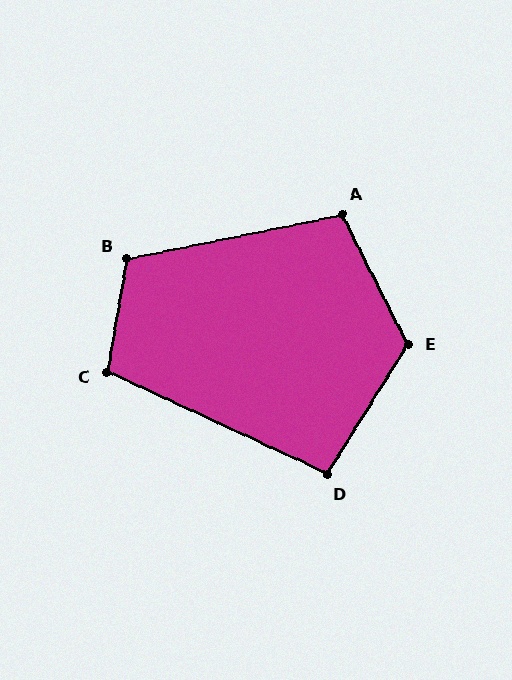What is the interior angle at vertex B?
Approximately 112 degrees (obtuse).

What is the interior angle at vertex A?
Approximately 105 degrees (obtuse).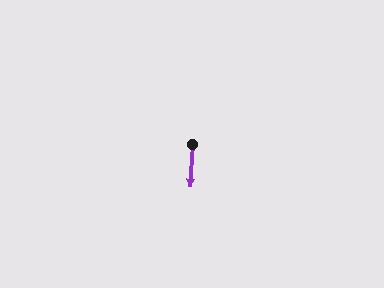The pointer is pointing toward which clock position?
Roughly 6 o'clock.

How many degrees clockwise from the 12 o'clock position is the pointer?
Approximately 183 degrees.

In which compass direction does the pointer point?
South.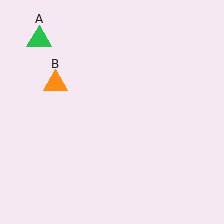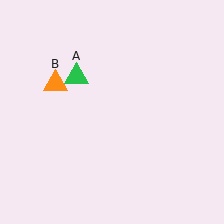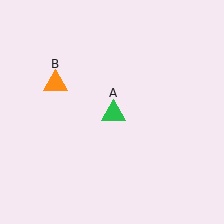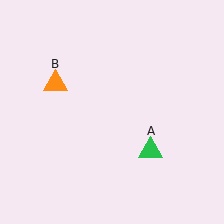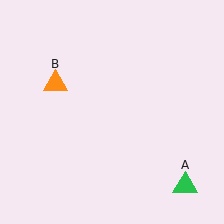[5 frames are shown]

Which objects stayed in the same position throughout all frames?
Orange triangle (object B) remained stationary.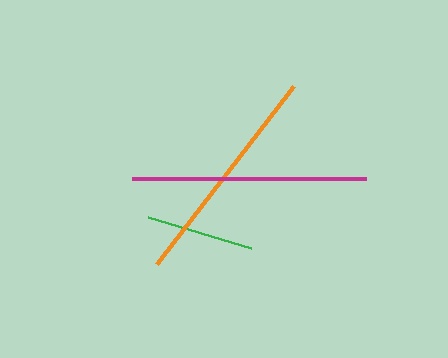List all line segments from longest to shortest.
From longest to shortest: magenta, orange, green.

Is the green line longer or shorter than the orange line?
The orange line is longer than the green line.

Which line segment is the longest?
The magenta line is the longest at approximately 234 pixels.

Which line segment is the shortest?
The green line is the shortest at approximately 108 pixels.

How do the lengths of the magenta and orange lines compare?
The magenta and orange lines are approximately the same length.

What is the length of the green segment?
The green segment is approximately 108 pixels long.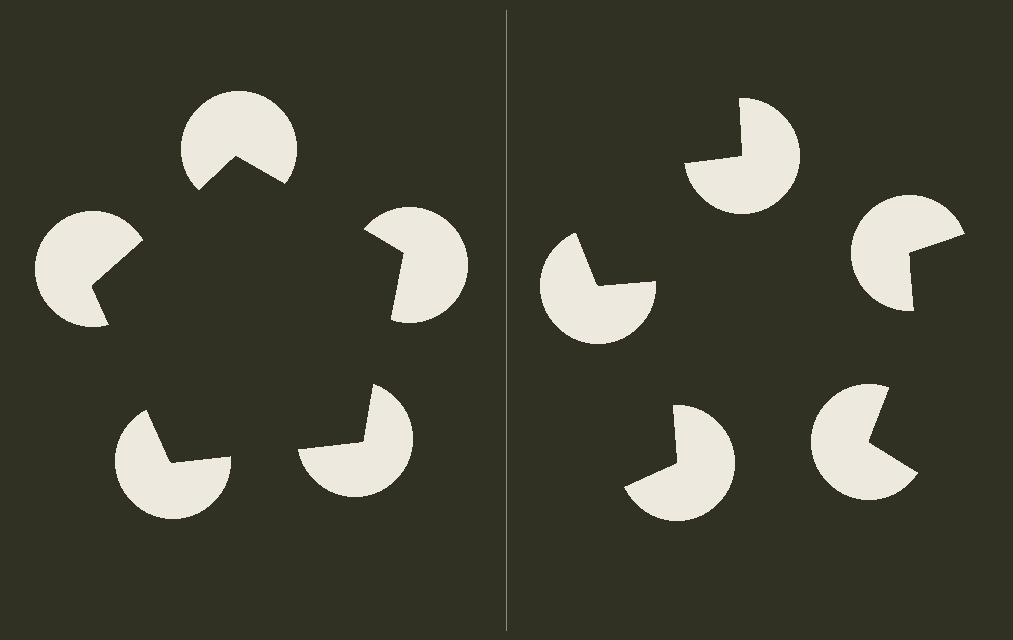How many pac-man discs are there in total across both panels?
10 — 5 on each side.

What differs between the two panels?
The pac-man discs are positioned identically on both sides; only the wedge orientations differ. On the left they align to a pentagon; on the right they are misaligned.